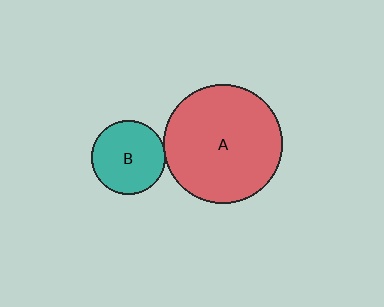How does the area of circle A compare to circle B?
Approximately 2.6 times.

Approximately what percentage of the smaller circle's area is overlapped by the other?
Approximately 5%.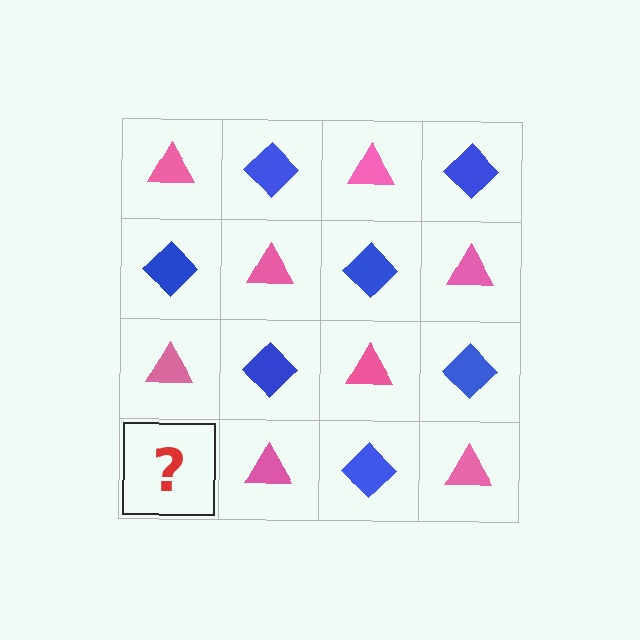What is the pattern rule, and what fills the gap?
The rule is that it alternates pink triangle and blue diamond in a checkerboard pattern. The gap should be filled with a blue diamond.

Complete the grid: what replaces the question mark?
The question mark should be replaced with a blue diamond.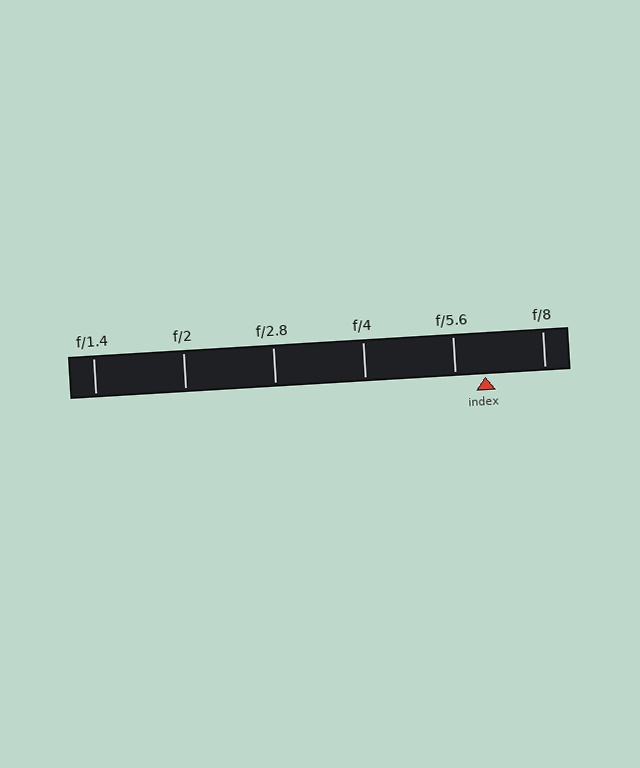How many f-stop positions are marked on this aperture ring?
There are 6 f-stop positions marked.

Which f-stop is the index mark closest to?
The index mark is closest to f/5.6.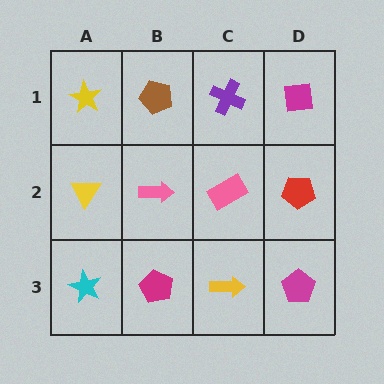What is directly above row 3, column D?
A red pentagon.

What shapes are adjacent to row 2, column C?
A purple cross (row 1, column C), a yellow arrow (row 3, column C), a pink arrow (row 2, column B), a red pentagon (row 2, column D).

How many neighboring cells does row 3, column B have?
3.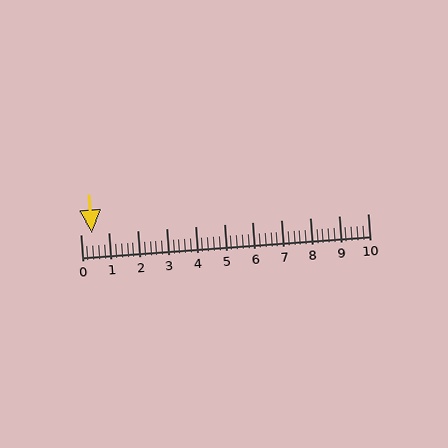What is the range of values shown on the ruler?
The ruler shows values from 0 to 10.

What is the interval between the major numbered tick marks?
The major tick marks are spaced 1 units apart.